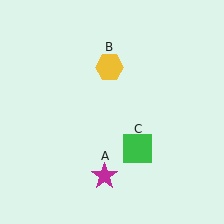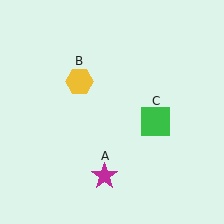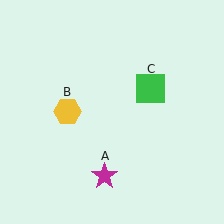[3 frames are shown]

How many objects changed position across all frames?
2 objects changed position: yellow hexagon (object B), green square (object C).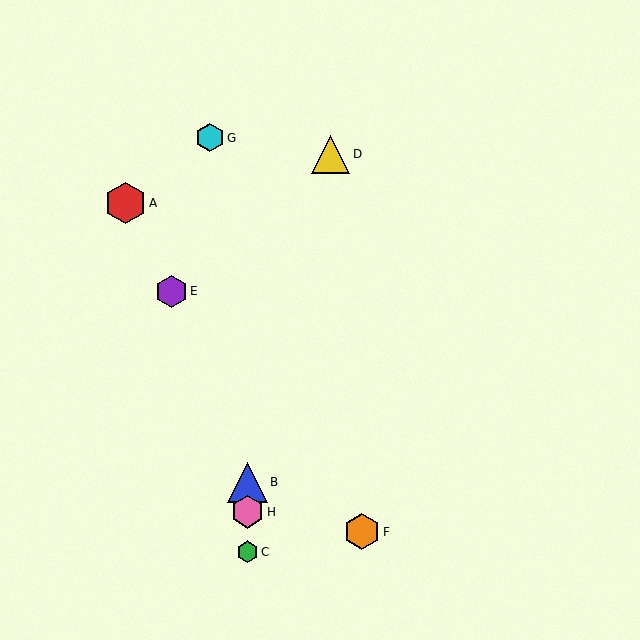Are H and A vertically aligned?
No, H is at x≈247 and A is at x≈126.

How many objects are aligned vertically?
3 objects (B, C, H) are aligned vertically.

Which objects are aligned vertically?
Objects B, C, H are aligned vertically.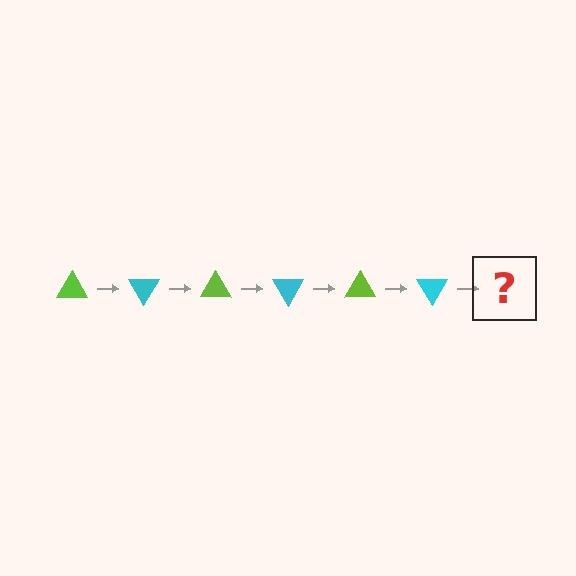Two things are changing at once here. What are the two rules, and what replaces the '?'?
The two rules are that it rotates 60 degrees each step and the color cycles through lime and cyan. The '?' should be a lime triangle, rotated 360 degrees from the start.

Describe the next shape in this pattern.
It should be a lime triangle, rotated 360 degrees from the start.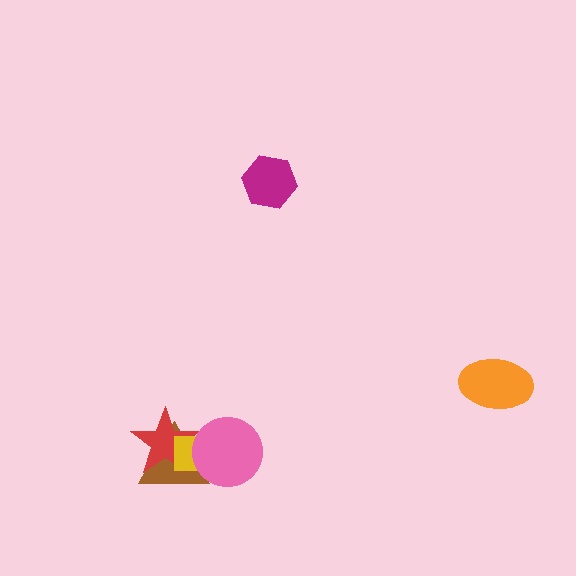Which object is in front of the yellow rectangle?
The pink circle is in front of the yellow rectangle.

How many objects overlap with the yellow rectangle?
3 objects overlap with the yellow rectangle.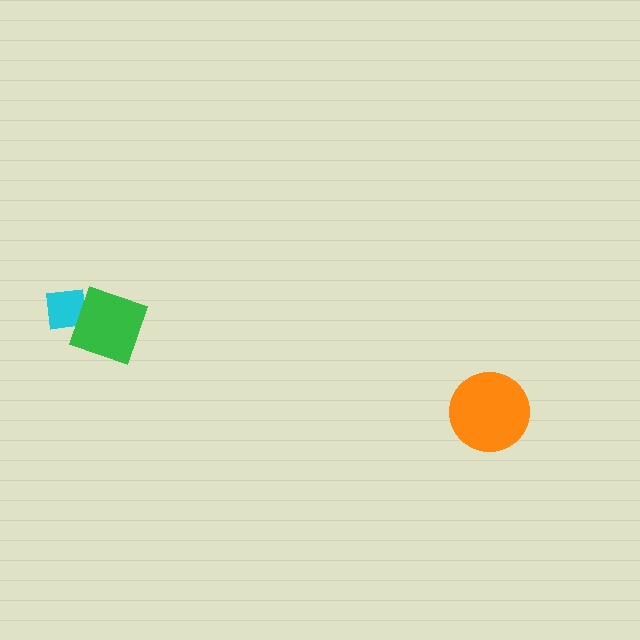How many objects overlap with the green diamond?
1 object overlaps with the green diamond.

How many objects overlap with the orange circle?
0 objects overlap with the orange circle.